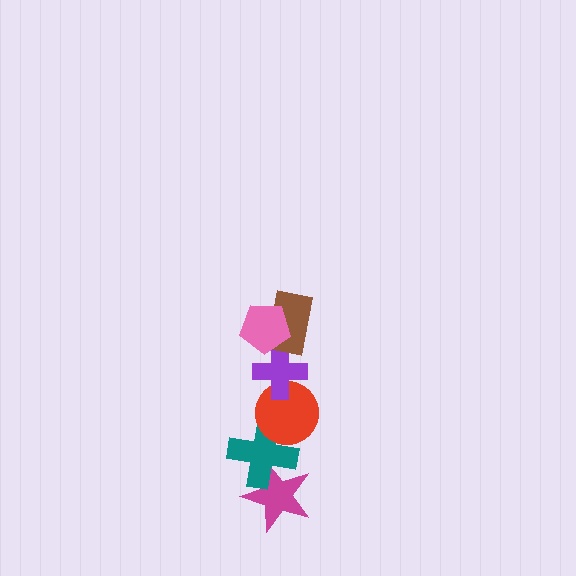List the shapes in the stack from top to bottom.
From top to bottom: the pink pentagon, the brown rectangle, the purple cross, the red circle, the teal cross, the magenta star.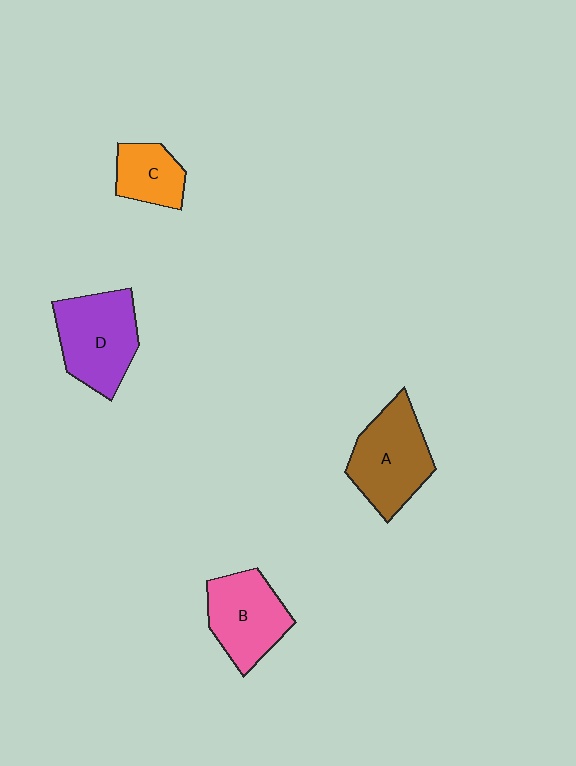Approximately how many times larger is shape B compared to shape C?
Approximately 1.6 times.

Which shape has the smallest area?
Shape C (orange).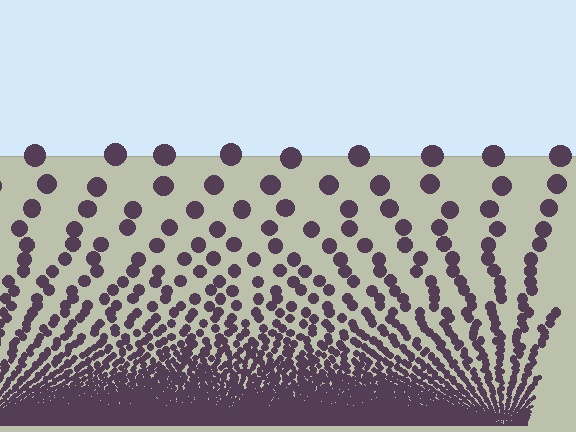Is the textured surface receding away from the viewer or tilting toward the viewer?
The surface appears to tilt toward the viewer. Texture elements get larger and sparser toward the top.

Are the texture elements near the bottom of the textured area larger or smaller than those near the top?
Smaller. The gradient is inverted — elements near the bottom are smaller and denser.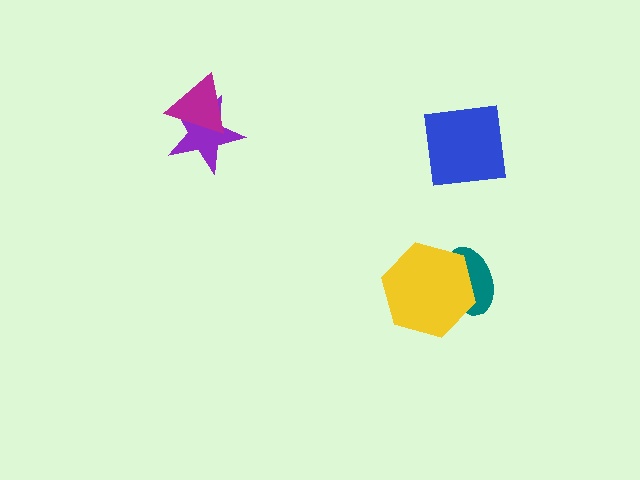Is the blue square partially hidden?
No, no other shape covers it.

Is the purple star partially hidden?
Yes, it is partially covered by another shape.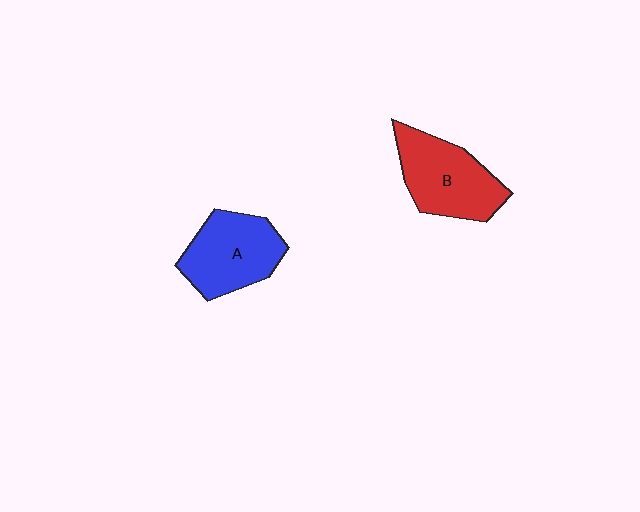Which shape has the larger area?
Shape B (red).